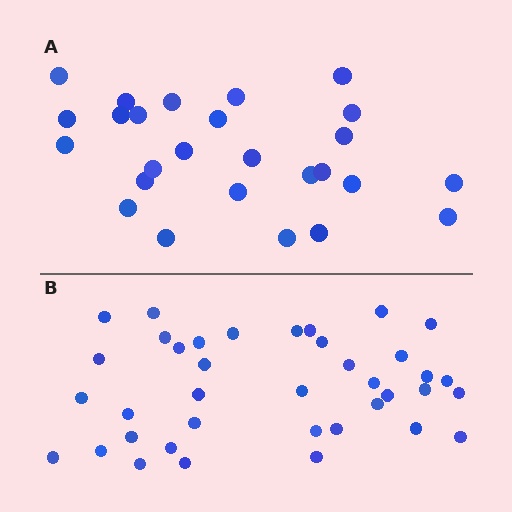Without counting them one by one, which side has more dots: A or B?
Region B (the bottom region) has more dots.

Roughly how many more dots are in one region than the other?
Region B has roughly 12 or so more dots than region A.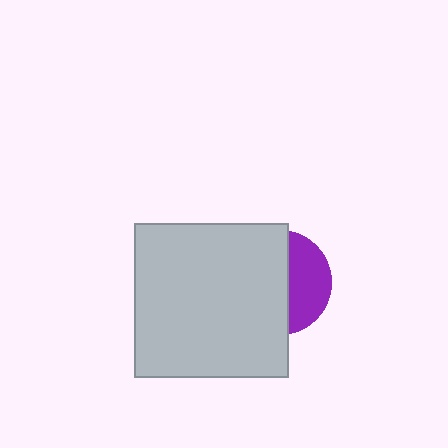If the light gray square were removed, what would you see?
You would see the complete purple circle.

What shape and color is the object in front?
The object in front is a light gray square.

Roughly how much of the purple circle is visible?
A small part of it is visible (roughly 38%).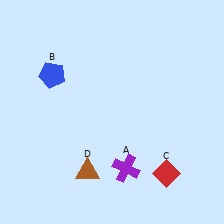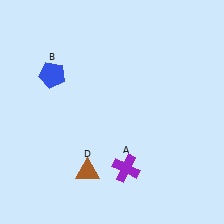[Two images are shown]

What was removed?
The red diamond (C) was removed in Image 2.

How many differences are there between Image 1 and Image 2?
There is 1 difference between the two images.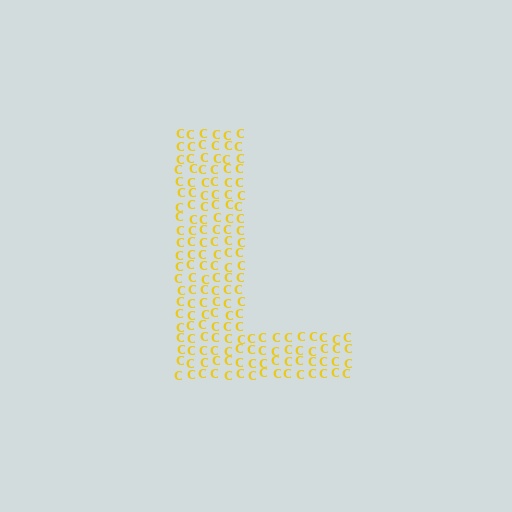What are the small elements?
The small elements are letter C's.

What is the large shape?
The large shape is the letter L.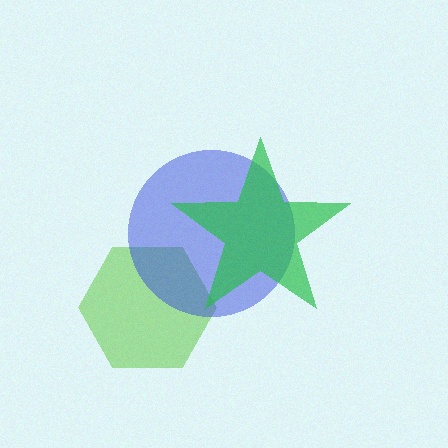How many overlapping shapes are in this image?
There are 3 overlapping shapes in the image.